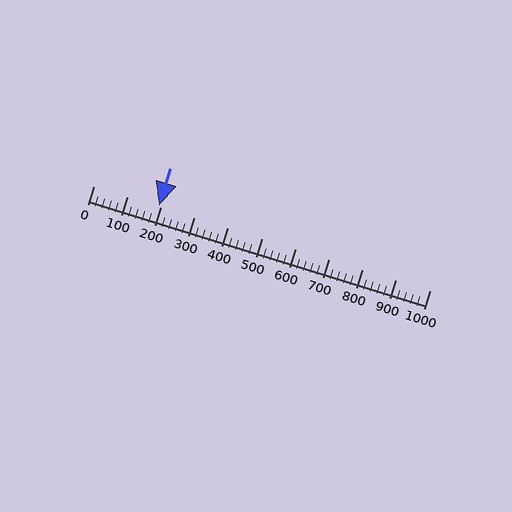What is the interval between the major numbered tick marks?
The major tick marks are spaced 100 units apart.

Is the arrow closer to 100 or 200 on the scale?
The arrow is closer to 200.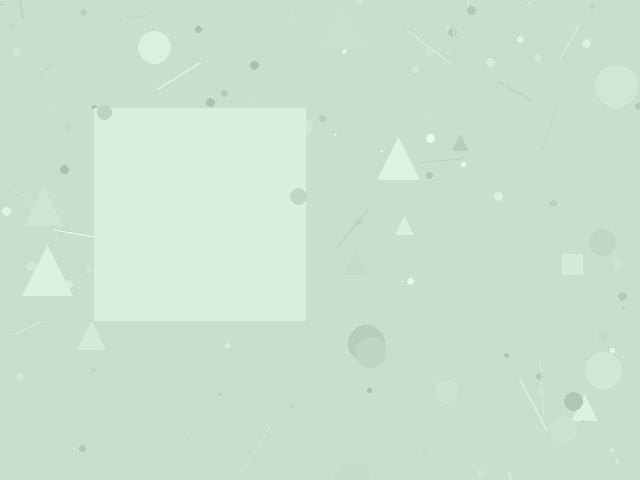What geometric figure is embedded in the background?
A square is embedded in the background.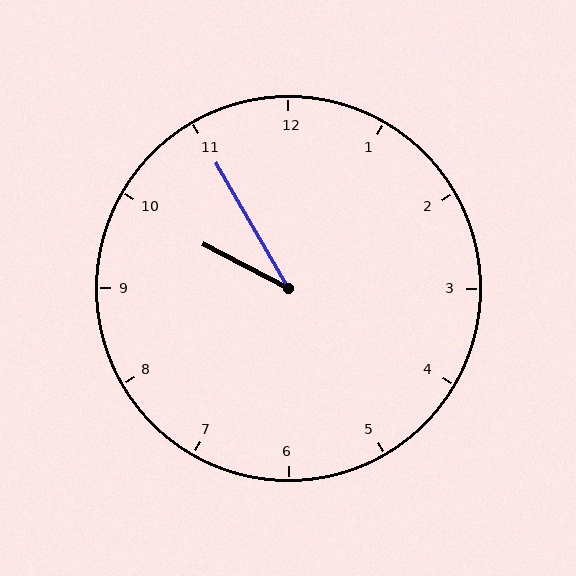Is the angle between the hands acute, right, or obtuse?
It is acute.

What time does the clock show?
9:55.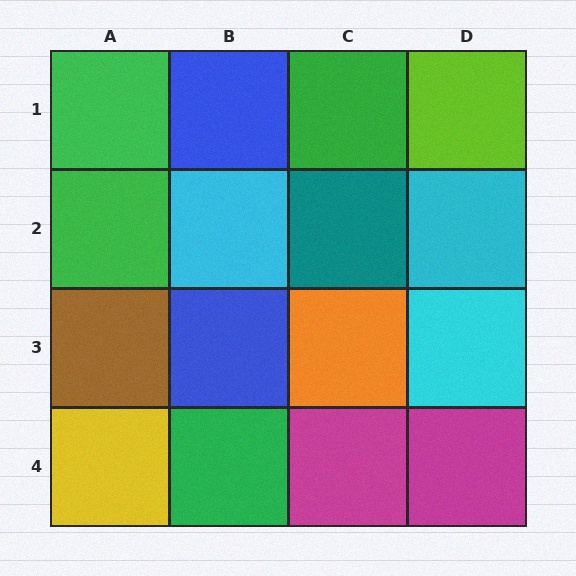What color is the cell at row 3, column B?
Blue.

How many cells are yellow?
1 cell is yellow.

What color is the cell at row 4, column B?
Green.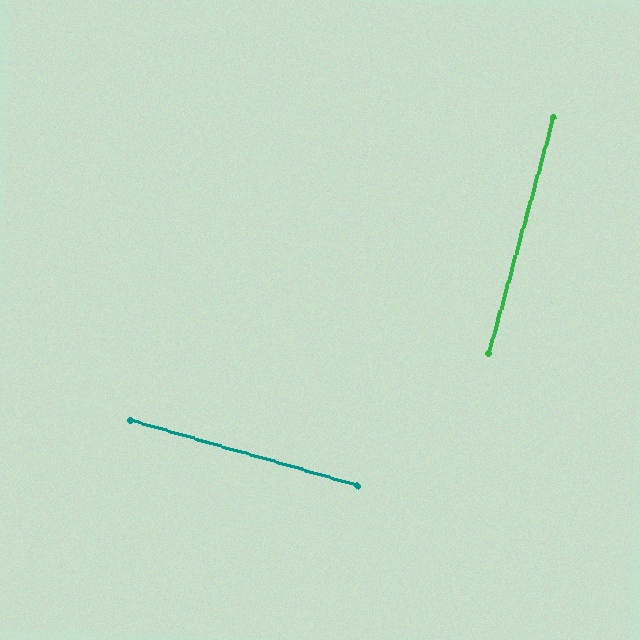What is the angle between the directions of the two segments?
Approximately 89 degrees.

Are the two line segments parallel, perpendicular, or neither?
Perpendicular — they meet at approximately 89°.